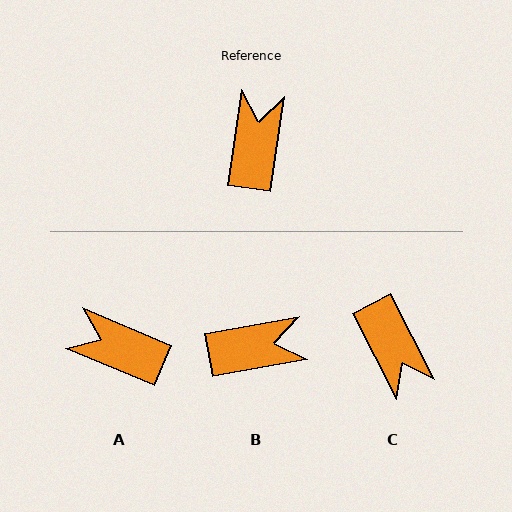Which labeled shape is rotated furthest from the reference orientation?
C, about 145 degrees away.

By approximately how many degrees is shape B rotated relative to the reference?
Approximately 72 degrees clockwise.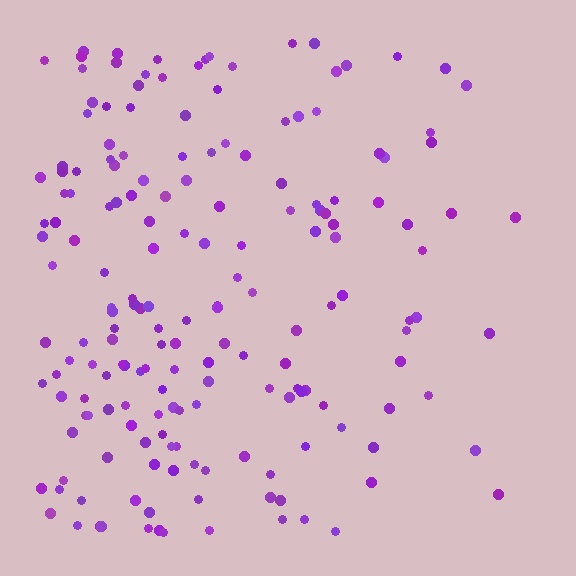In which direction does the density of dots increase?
From right to left, with the left side densest.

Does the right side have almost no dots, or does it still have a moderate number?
Still a moderate number, just noticeably fewer than the left.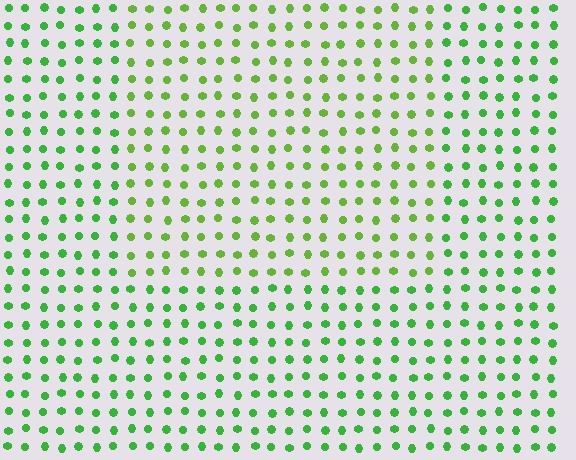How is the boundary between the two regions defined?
The boundary is defined purely by a slight shift in hue (about 23 degrees). Spacing, size, and orientation are identical on both sides.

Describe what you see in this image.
The image is filled with small green elements in a uniform arrangement. A rectangle-shaped region is visible where the elements are tinted to a slightly different hue, forming a subtle color boundary.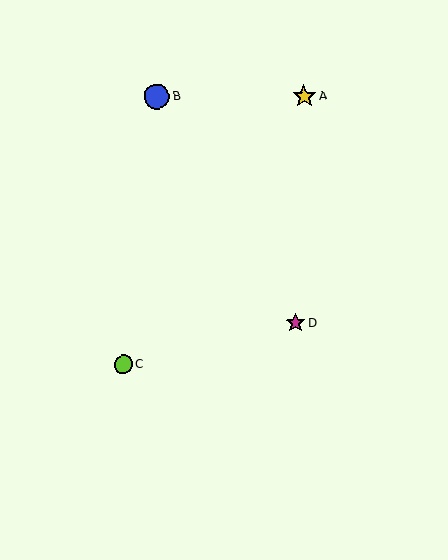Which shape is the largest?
The blue circle (labeled B) is the largest.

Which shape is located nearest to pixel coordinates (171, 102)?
The blue circle (labeled B) at (157, 97) is nearest to that location.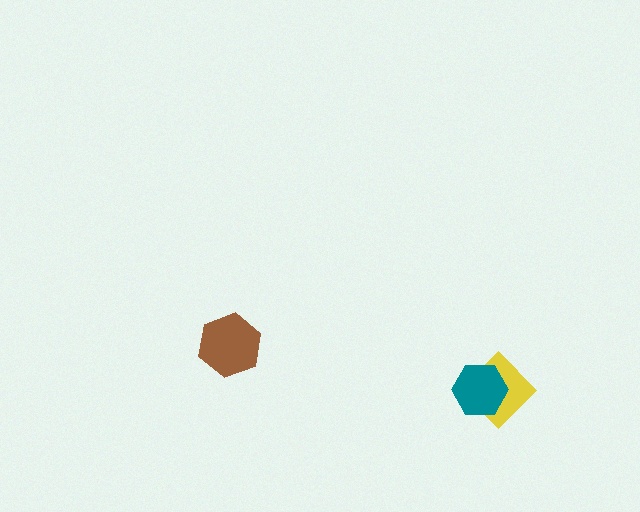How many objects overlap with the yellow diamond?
1 object overlaps with the yellow diamond.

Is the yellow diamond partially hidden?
Yes, it is partially covered by another shape.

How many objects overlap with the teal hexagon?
1 object overlaps with the teal hexagon.